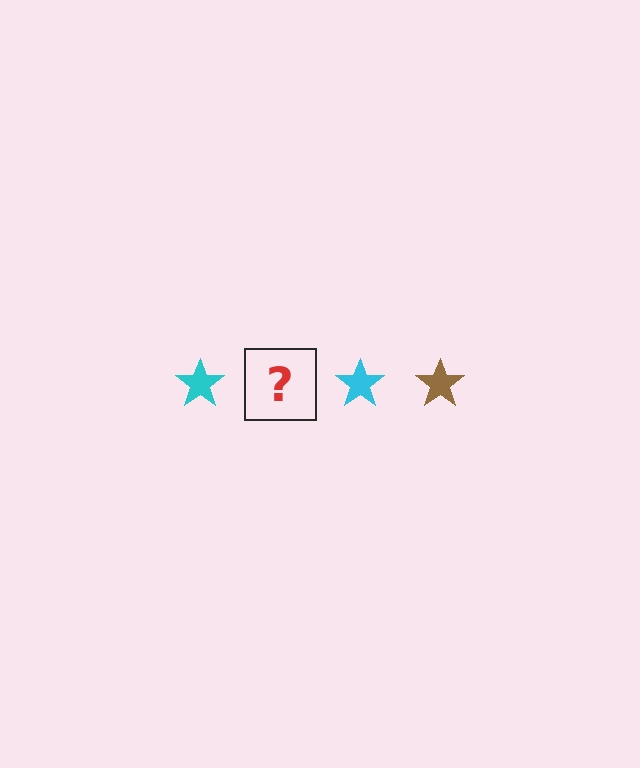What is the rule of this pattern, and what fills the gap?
The rule is that the pattern cycles through cyan, brown stars. The gap should be filled with a brown star.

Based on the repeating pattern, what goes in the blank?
The blank should be a brown star.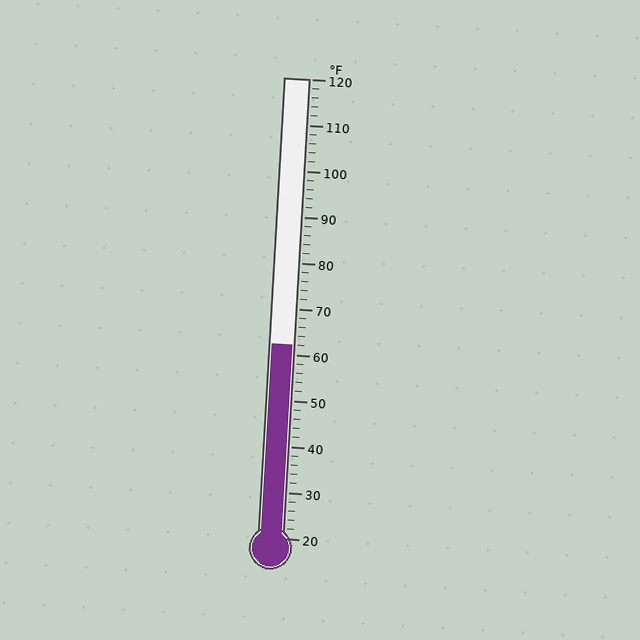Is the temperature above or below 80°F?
The temperature is below 80°F.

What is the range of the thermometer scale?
The thermometer scale ranges from 20°F to 120°F.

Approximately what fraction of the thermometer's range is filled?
The thermometer is filled to approximately 40% of its range.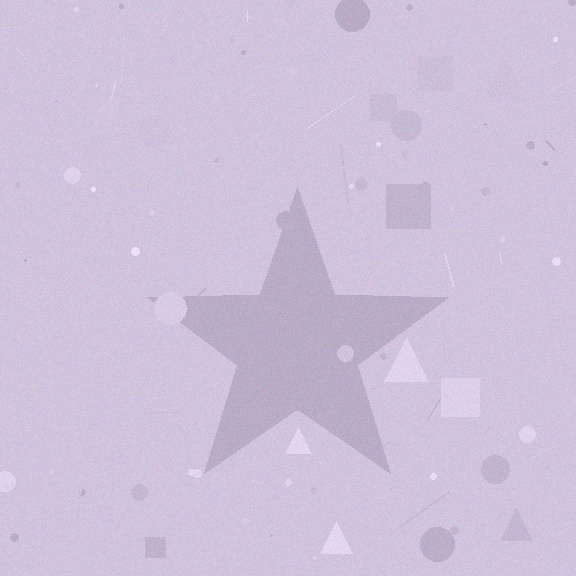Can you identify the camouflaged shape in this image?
The camouflaged shape is a star.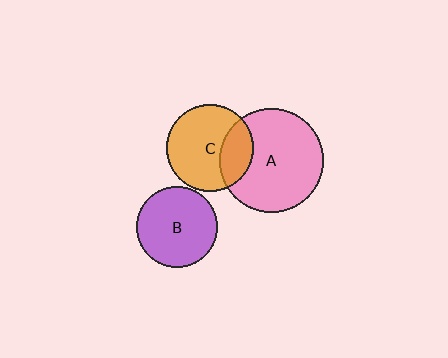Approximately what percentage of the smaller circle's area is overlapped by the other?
Approximately 30%.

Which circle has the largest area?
Circle A (pink).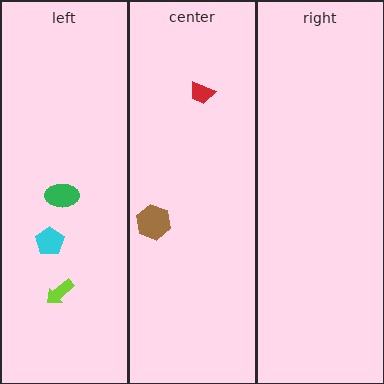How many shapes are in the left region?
3.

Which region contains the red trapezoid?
The center region.